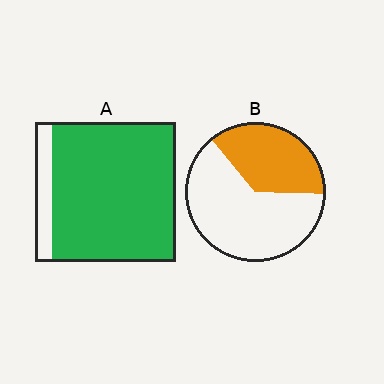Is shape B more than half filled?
No.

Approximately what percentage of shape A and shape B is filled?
A is approximately 90% and B is approximately 35%.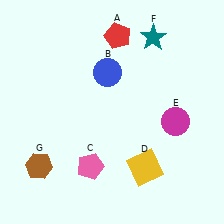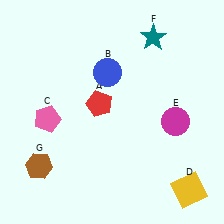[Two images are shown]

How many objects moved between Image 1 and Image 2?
3 objects moved between the two images.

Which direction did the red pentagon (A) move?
The red pentagon (A) moved down.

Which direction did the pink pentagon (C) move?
The pink pentagon (C) moved up.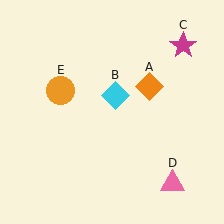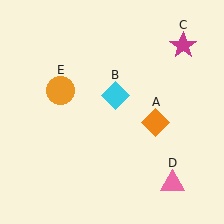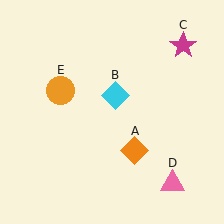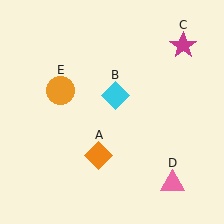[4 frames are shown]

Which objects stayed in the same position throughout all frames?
Cyan diamond (object B) and magenta star (object C) and pink triangle (object D) and orange circle (object E) remained stationary.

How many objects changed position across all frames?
1 object changed position: orange diamond (object A).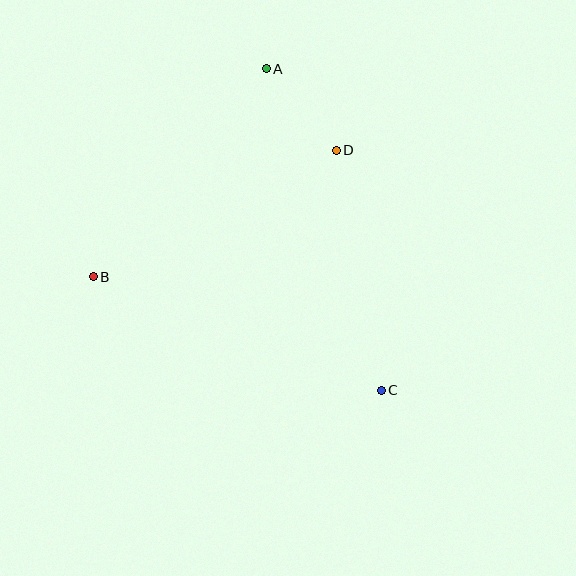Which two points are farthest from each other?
Points A and C are farthest from each other.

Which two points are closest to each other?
Points A and D are closest to each other.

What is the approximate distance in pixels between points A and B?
The distance between A and B is approximately 270 pixels.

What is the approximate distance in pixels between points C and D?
The distance between C and D is approximately 244 pixels.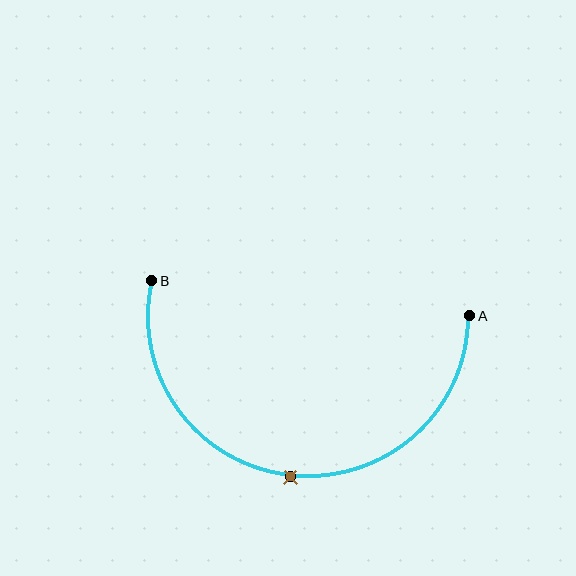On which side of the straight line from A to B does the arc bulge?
The arc bulges below the straight line connecting A and B.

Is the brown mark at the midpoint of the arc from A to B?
Yes. The brown mark lies on the arc at equal arc-length from both A and B — it is the arc midpoint.